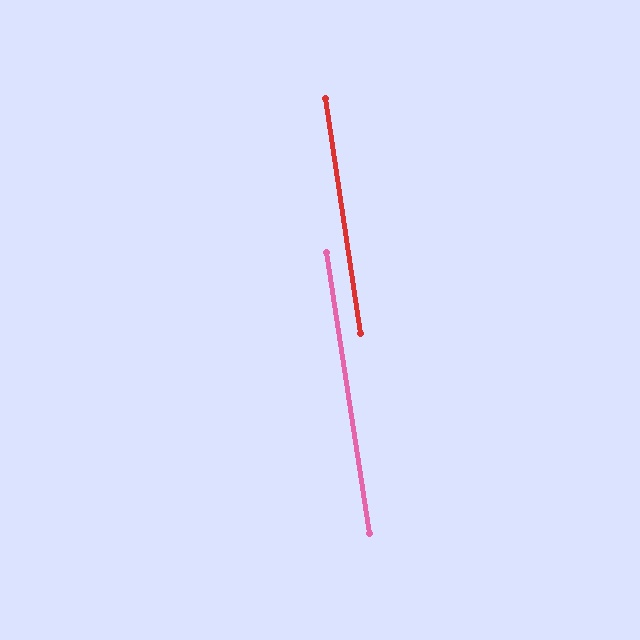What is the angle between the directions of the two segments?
Approximately 0 degrees.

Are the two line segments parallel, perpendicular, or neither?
Parallel — their directions differ by only 0.2°.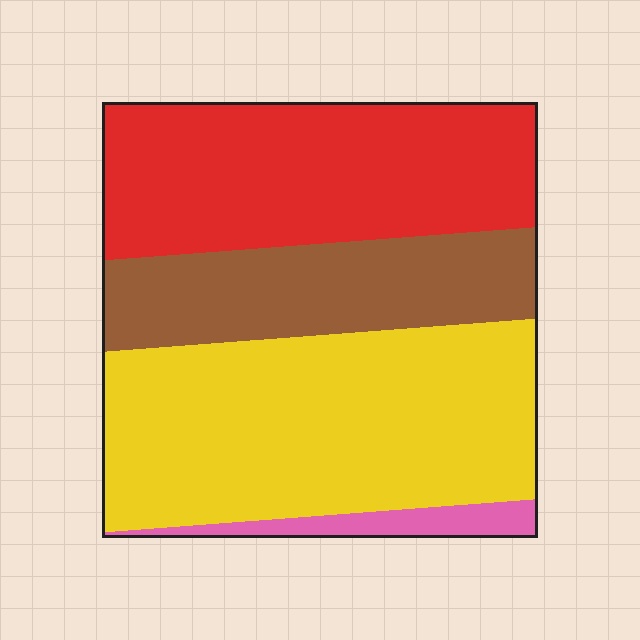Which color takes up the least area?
Pink, at roughly 5%.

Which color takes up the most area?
Yellow, at roughly 40%.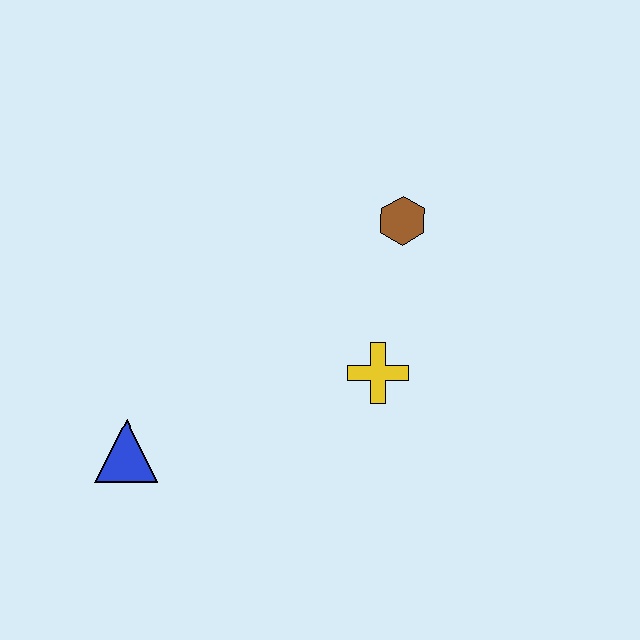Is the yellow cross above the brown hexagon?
No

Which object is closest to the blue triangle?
The yellow cross is closest to the blue triangle.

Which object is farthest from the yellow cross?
The blue triangle is farthest from the yellow cross.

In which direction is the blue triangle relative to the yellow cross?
The blue triangle is to the left of the yellow cross.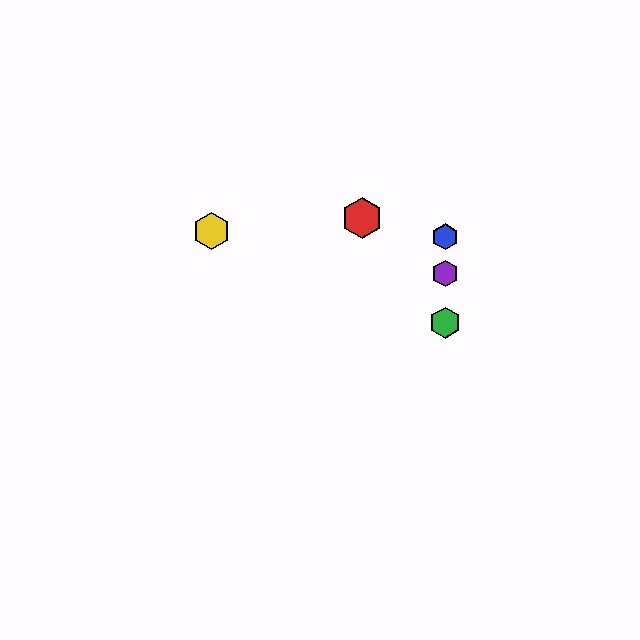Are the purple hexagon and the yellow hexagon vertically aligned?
No, the purple hexagon is at x≈445 and the yellow hexagon is at x≈211.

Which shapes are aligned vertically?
The blue hexagon, the green hexagon, the purple hexagon are aligned vertically.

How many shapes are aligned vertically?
3 shapes (the blue hexagon, the green hexagon, the purple hexagon) are aligned vertically.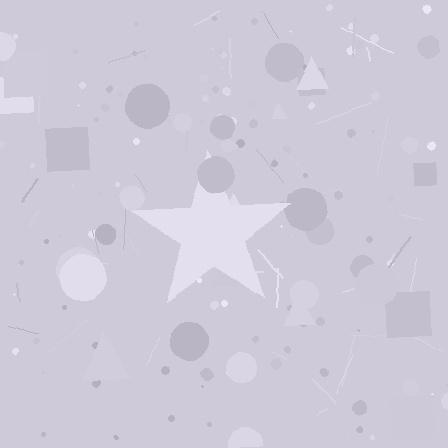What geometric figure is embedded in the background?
A star is embedded in the background.